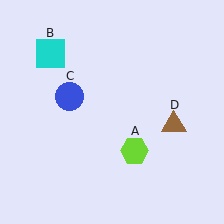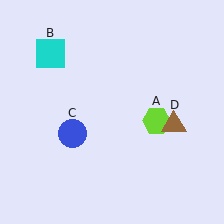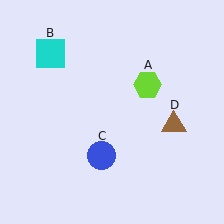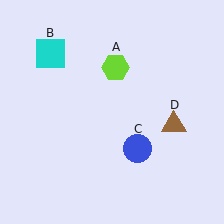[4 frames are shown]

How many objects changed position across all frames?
2 objects changed position: lime hexagon (object A), blue circle (object C).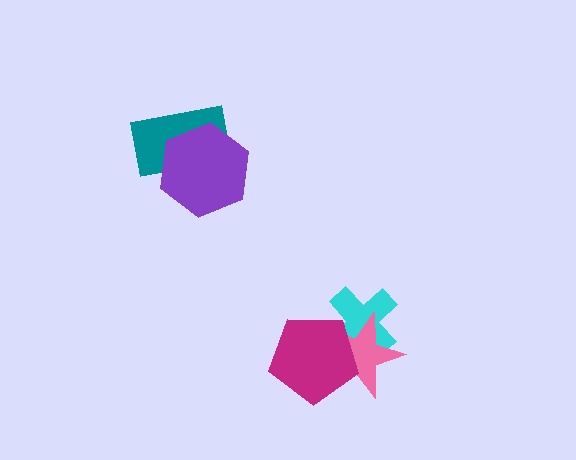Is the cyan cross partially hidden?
Yes, it is partially covered by another shape.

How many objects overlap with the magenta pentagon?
2 objects overlap with the magenta pentagon.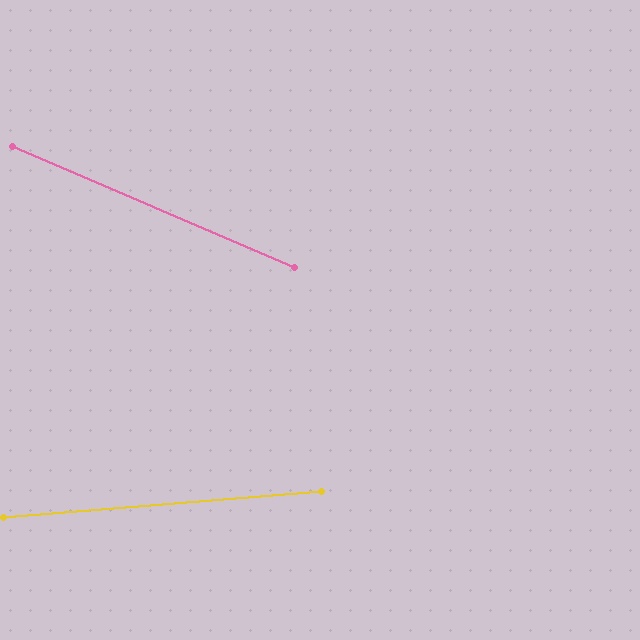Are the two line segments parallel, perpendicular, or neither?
Neither parallel nor perpendicular — they differ by about 28°.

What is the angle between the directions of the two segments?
Approximately 28 degrees.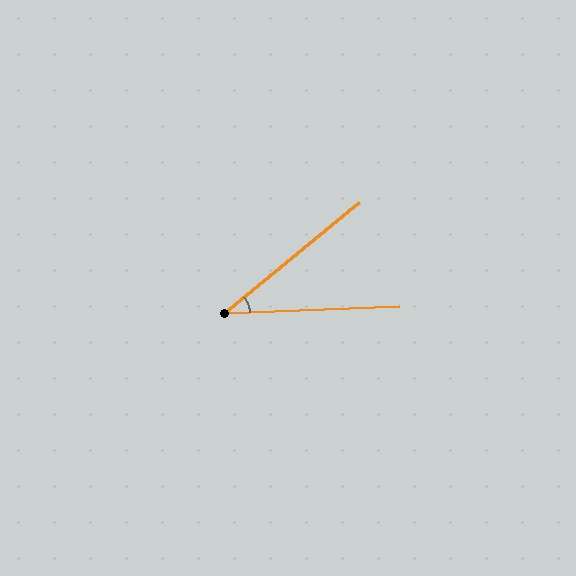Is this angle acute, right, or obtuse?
It is acute.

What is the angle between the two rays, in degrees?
Approximately 37 degrees.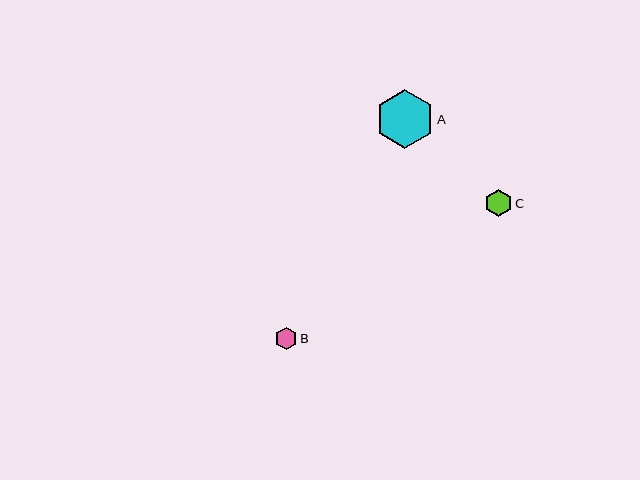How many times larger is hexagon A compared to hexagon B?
Hexagon A is approximately 2.6 times the size of hexagon B.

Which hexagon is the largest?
Hexagon A is the largest with a size of approximately 59 pixels.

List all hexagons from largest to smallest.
From largest to smallest: A, C, B.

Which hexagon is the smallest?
Hexagon B is the smallest with a size of approximately 23 pixels.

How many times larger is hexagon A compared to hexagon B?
Hexagon A is approximately 2.6 times the size of hexagon B.